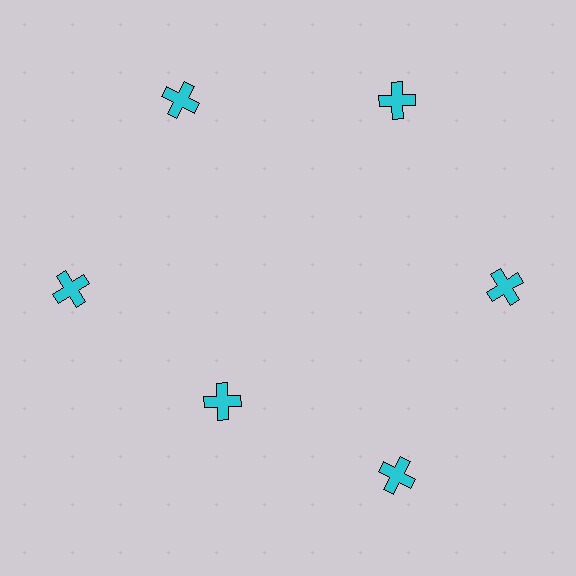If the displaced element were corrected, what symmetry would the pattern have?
It would have 6-fold rotational symmetry — the pattern would map onto itself every 60 degrees.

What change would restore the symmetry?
The symmetry would be restored by moving it outward, back onto the ring so that all 6 crosses sit at equal angles and equal distance from the center.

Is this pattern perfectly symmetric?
No. The 6 cyan crosses are arranged in a ring, but one element near the 7 o'clock position is pulled inward toward the center, breaking the 6-fold rotational symmetry.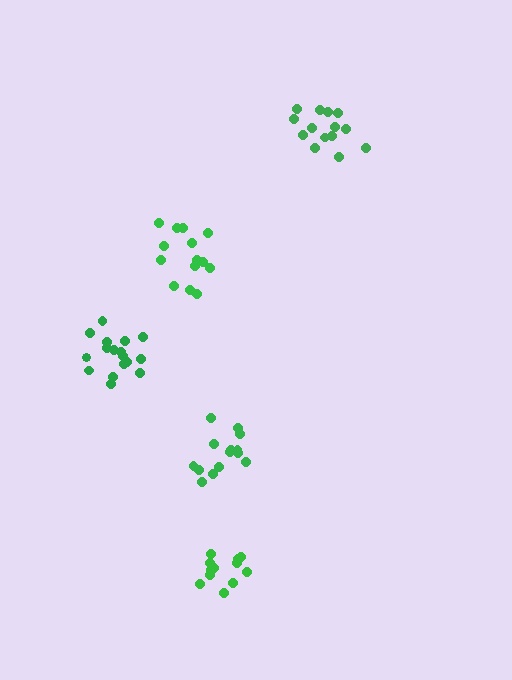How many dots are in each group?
Group 1: 14 dots, Group 2: 14 dots, Group 3: 14 dots, Group 4: 17 dots, Group 5: 12 dots (71 total).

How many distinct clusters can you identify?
There are 5 distinct clusters.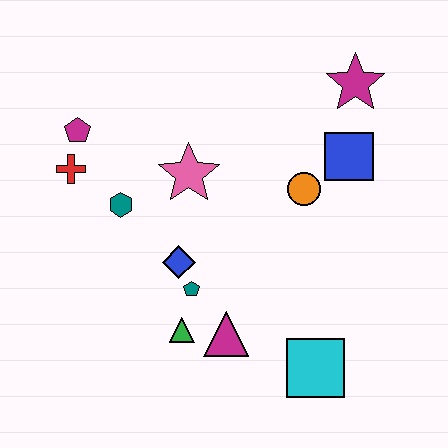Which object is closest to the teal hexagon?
The red cross is closest to the teal hexagon.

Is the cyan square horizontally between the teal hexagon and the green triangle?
No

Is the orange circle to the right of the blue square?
No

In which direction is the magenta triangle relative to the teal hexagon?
The magenta triangle is below the teal hexagon.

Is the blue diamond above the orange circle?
No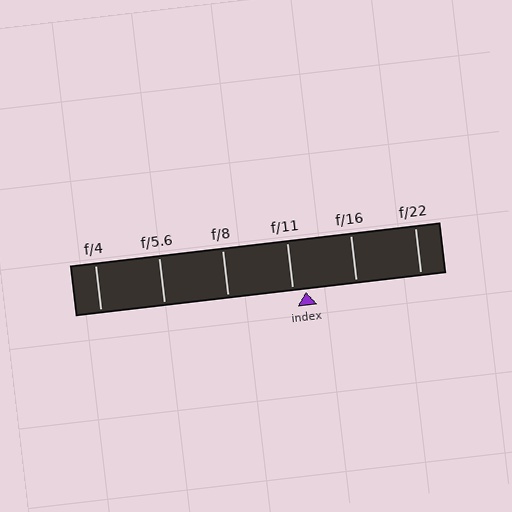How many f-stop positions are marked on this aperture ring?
There are 6 f-stop positions marked.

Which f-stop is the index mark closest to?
The index mark is closest to f/11.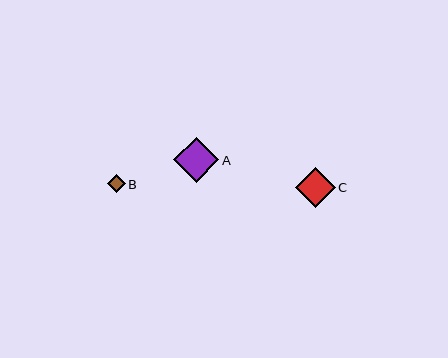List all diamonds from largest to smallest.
From largest to smallest: A, C, B.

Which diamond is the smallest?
Diamond B is the smallest with a size of approximately 18 pixels.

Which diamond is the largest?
Diamond A is the largest with a size of approximately 46 pixels.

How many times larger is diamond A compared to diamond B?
Diamond A is approximately 2.6 times the size of diamond B.